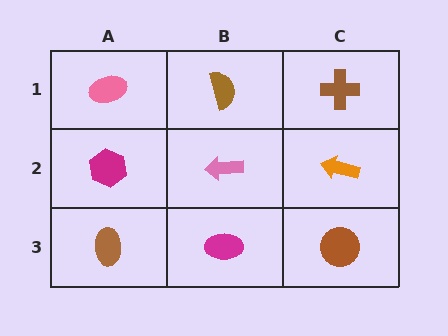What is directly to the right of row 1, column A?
A brown semicircle.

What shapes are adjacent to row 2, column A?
A pink ellipse (row 1, column A), a brown ellipse (row 3, column A), a pink arrow (row 2, column B).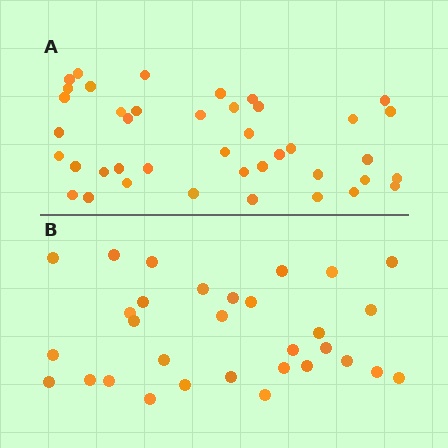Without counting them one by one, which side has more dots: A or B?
Region A (the top region) has more dots.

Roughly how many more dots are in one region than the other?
Region A has roughly 10 or so more dots than region B.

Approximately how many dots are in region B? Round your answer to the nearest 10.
About 30 dots. (The exact count is 31, which rounds to 30.)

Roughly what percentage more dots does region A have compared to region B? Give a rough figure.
About 30% more.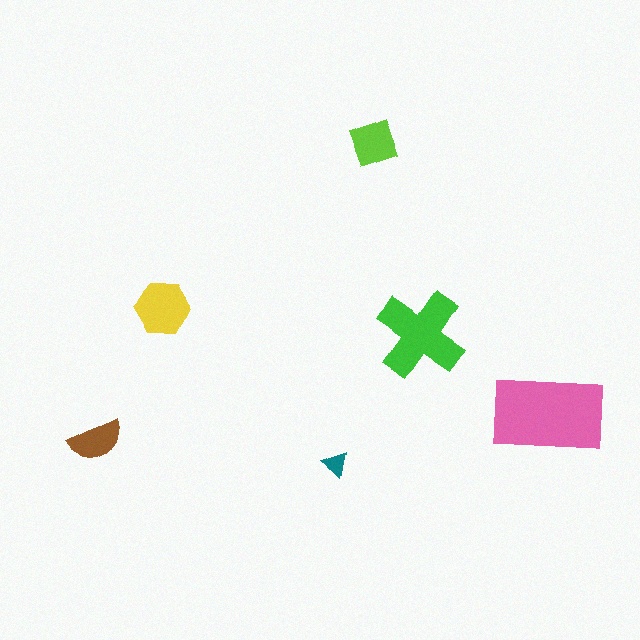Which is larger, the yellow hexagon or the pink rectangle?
The pink rectangle.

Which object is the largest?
The pink rectangle.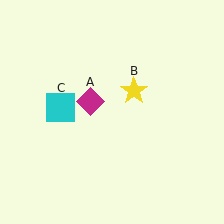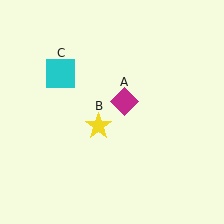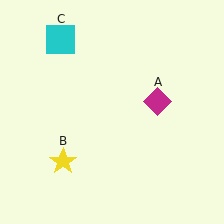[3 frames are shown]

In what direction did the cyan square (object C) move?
The cyan square (object C) moved up.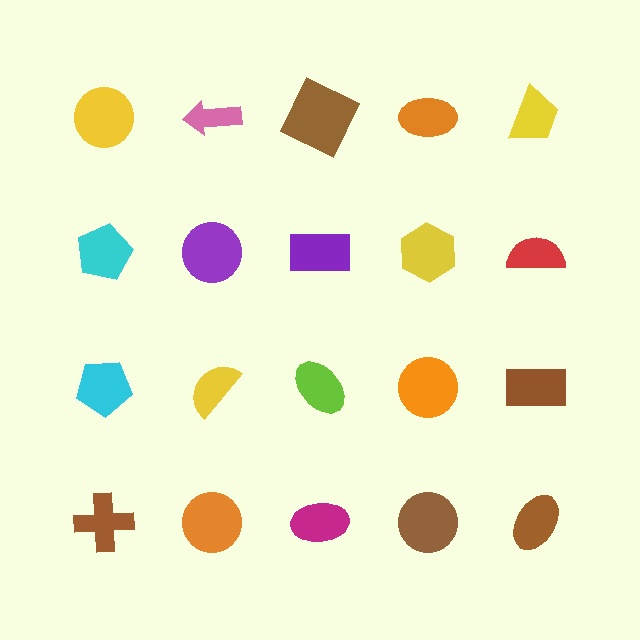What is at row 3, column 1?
A cyan pentagon.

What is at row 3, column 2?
A yellow semicircle.